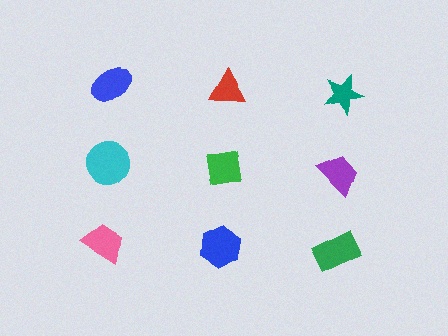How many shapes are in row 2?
3 shapes.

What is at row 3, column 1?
A pink trapezoid.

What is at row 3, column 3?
A green rectangle.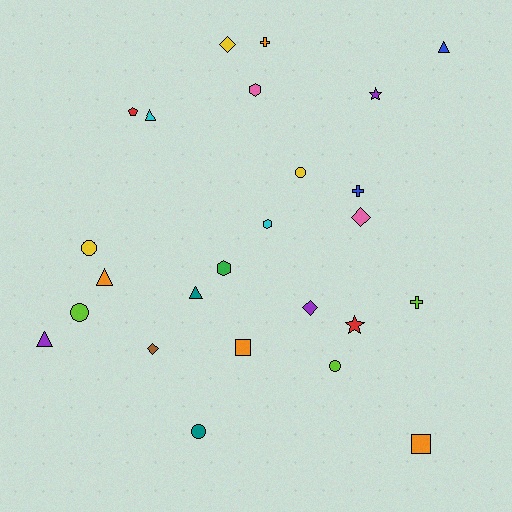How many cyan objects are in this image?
There are 2 cyan objects.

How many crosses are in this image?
There are 3 crosses.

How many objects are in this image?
There are 25 objects.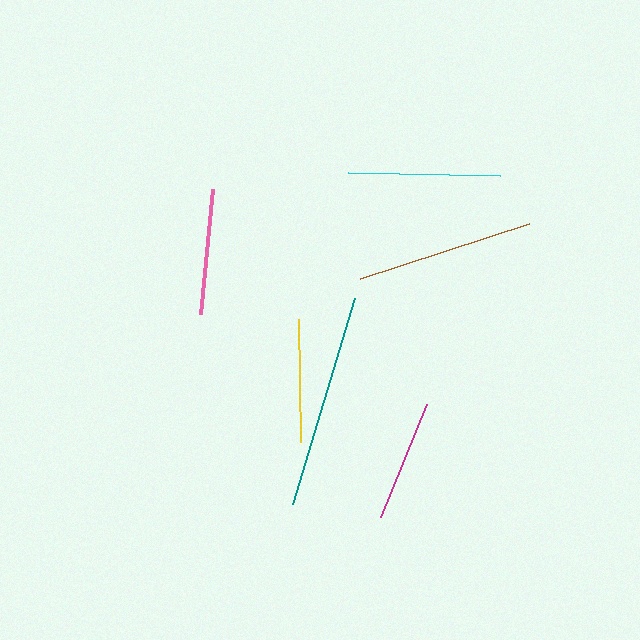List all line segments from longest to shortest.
From longest to shortest: teal, brown, cyan, pink, yellow, magenta.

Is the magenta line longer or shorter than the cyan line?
The cyan line is longer than the magenta line.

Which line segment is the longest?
The teal line is the longest at approximately 215 pixels.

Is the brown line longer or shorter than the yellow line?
The brown line is longer than the yellow line.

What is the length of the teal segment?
The teal segment is approximately 215 pixels long.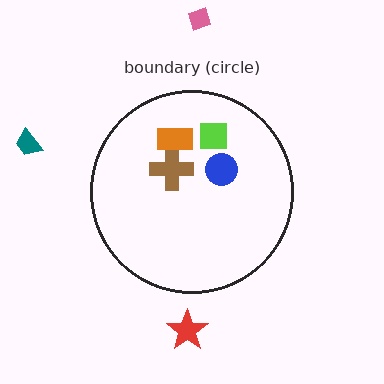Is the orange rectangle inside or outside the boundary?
Inside.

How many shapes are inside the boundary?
4 inside, 3 outside.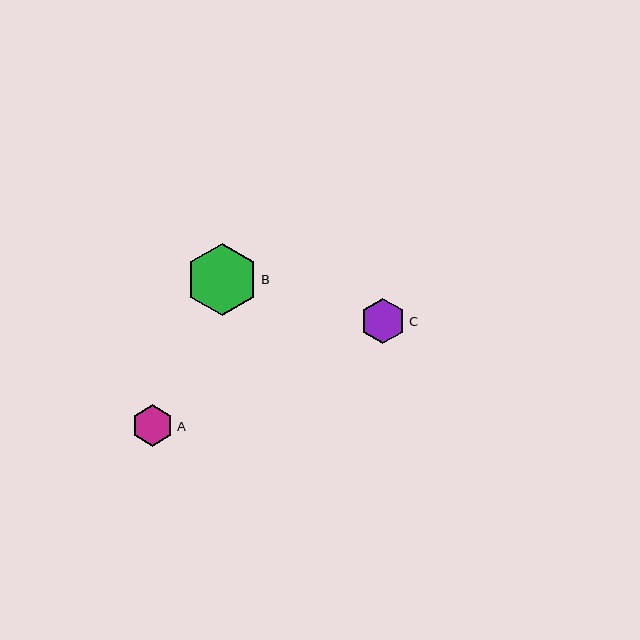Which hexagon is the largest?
Hexagon B is the largest with a size of approximately 72 pixels.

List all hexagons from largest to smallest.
From largest to smallest: B, C, A.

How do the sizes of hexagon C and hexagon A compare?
Hexagon C and hexagon A are approximately the same size.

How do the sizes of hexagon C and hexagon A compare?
Hexagon C and hexagon A are approximately the same size.